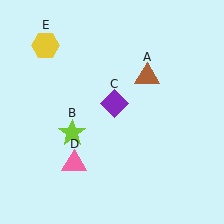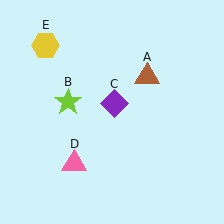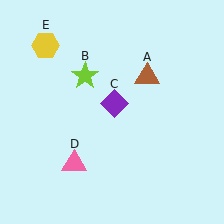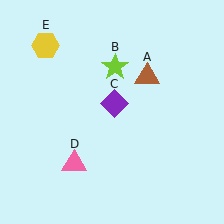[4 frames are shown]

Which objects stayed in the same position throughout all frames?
Brown triangle (object A) and purple diamond (object C) and pink triangle (object D) and yellow hexagon (object E) remained stationary.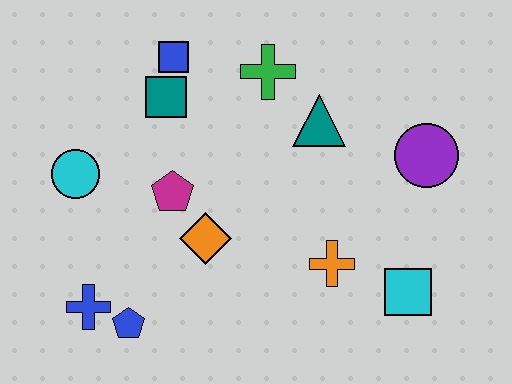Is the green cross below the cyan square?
No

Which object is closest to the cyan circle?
The magenta pentagon is closest to the cyan circle.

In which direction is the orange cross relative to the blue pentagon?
The orange cross is to the right of the blue pentagon.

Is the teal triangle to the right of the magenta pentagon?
Yes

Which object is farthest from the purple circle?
The blue cross is farthest from the purple circle.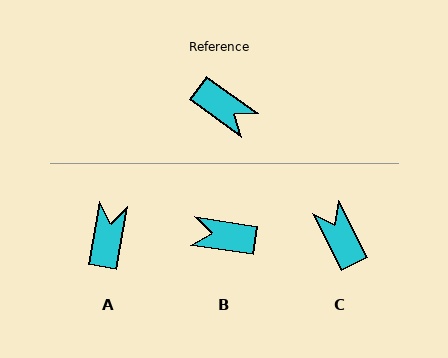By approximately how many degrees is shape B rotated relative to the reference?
Approximately 153 degrees clockwise.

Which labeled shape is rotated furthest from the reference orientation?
B, about 153 degrees away.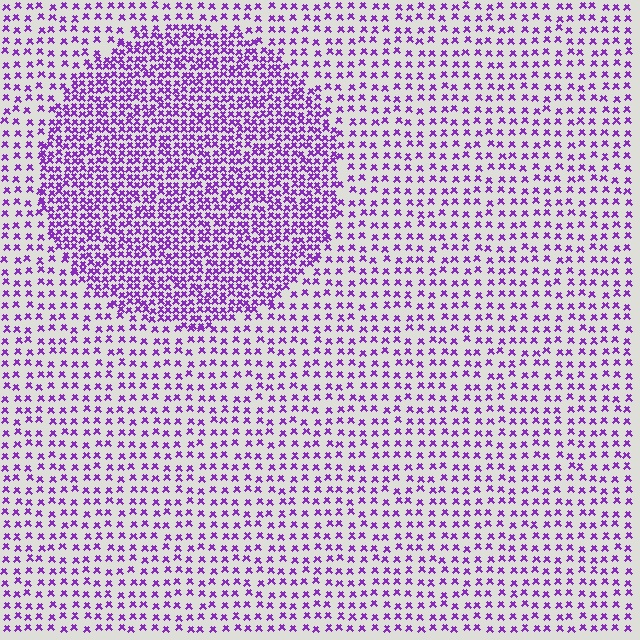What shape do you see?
I see a circle.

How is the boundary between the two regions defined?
The boundary is defined by a change in element density (approximately 2.2x ratio). All elements are the same color, size, and shape.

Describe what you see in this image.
The image contains small purple elements arranged at two different densities. A circle-shaped region is visible where the elements are more densely packed than the surrounding area.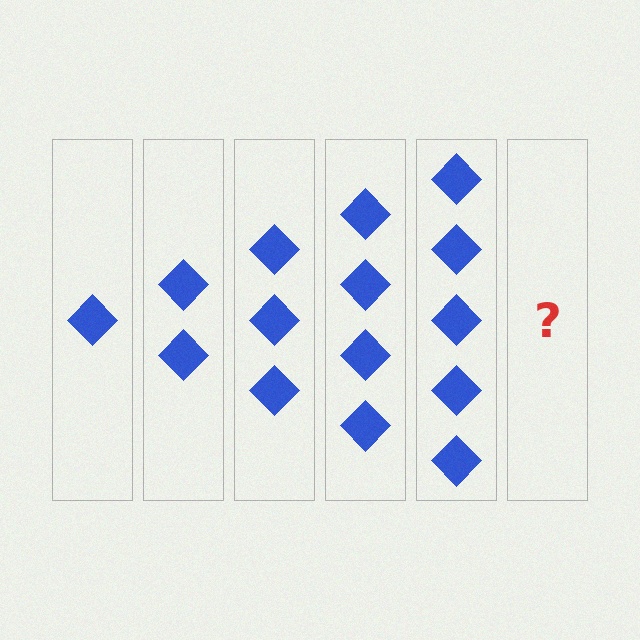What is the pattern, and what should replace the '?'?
The pattern is that each step adds one more diamond. The '?' should be 6 diamonds.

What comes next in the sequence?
The next element should be 6 diamonds.